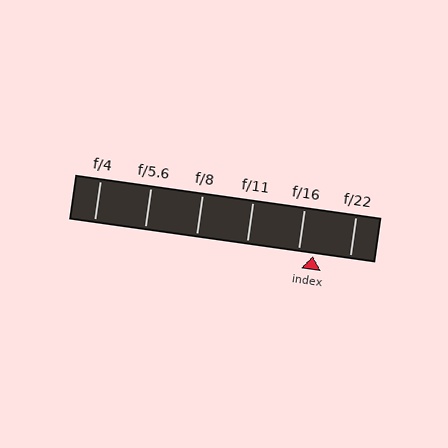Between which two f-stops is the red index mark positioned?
The index mark is between f/16 and f/22.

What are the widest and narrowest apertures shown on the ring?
The widest aperture shown is f/4 and the narrowest is f/22.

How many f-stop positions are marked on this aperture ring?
There are 6 f-stop positions marked.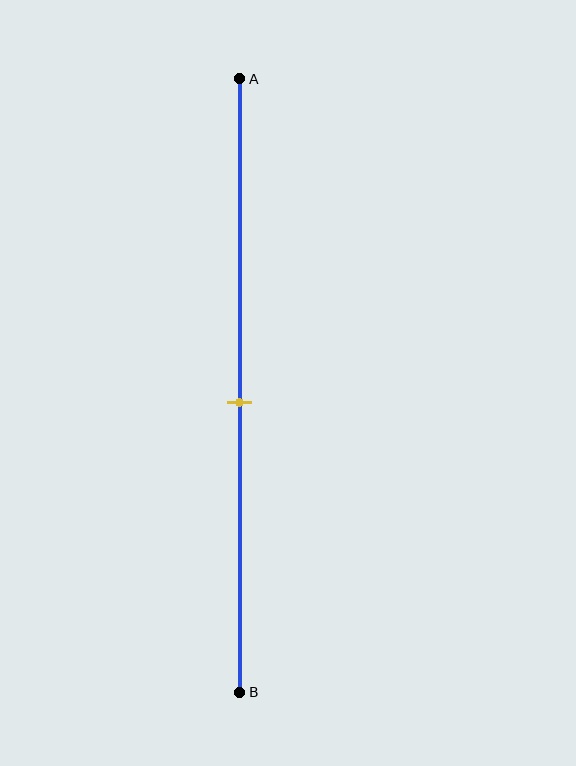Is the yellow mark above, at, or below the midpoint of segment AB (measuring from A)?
The yellow mark is approximately at the midpoint of segment AB.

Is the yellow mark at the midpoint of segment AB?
Yes, the mark is approximately at the midpoint.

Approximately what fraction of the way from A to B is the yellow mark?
The yellow mark is approximately 55% of the way from A to B.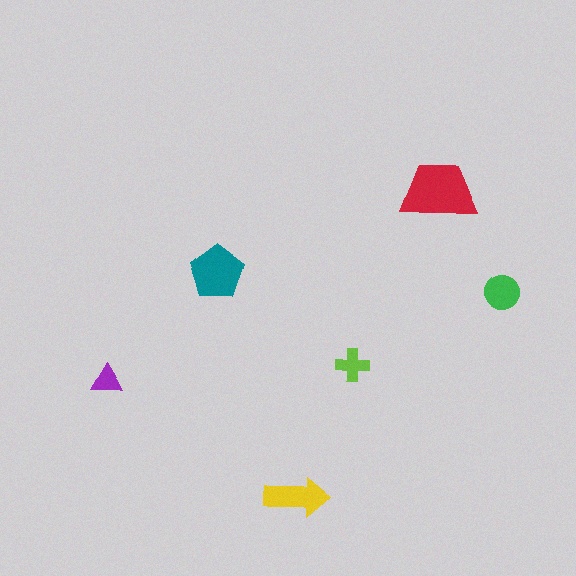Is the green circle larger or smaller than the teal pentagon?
Smaller.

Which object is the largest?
The red trapezoid.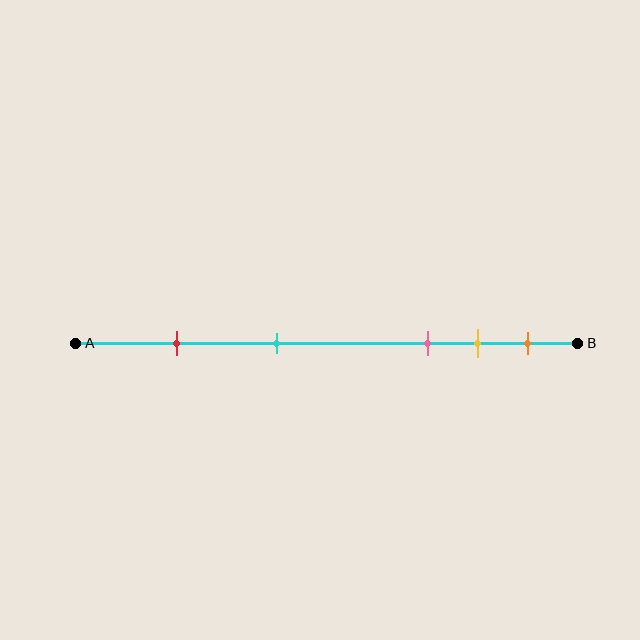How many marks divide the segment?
There are 5 marks dividing the segment.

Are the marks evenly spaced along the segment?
No, the marks are not evenly spaced.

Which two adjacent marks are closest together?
The yellow and orange marks are the closest adjacent pair.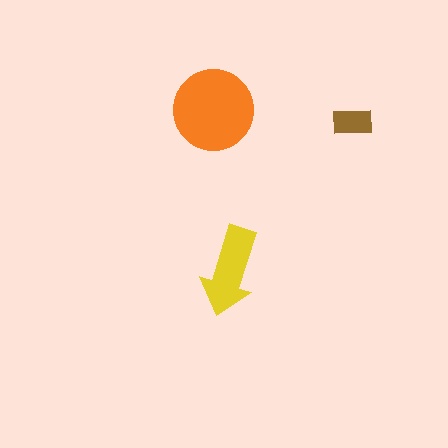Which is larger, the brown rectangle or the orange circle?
The orange circle.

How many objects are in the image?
There are 3 objects in the image.